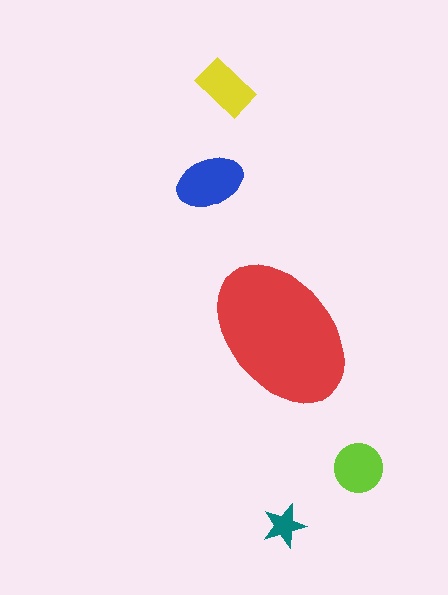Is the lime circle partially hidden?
No, the lime circle is fully visible.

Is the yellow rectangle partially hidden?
No, the yellow rectangle is fully visible.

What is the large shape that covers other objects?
A red ellipse.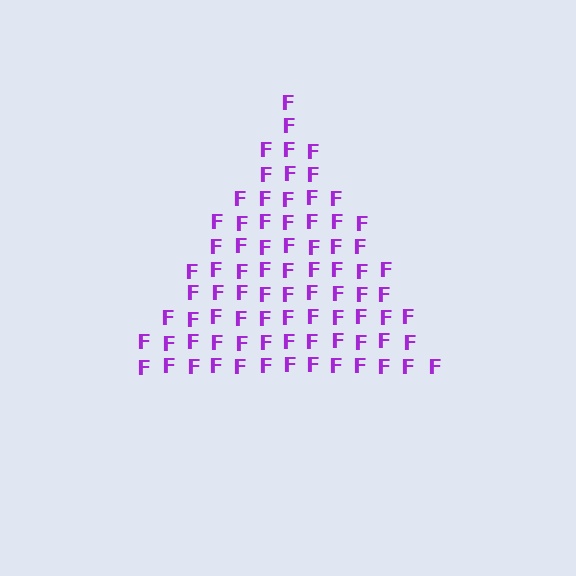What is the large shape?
The large shape is a triangle.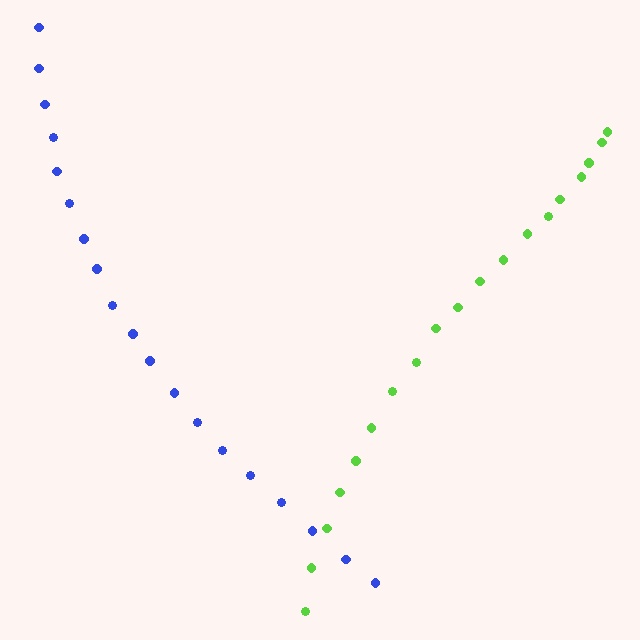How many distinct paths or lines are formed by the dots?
There are 2 distinct paths.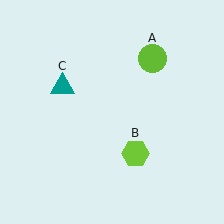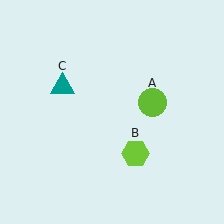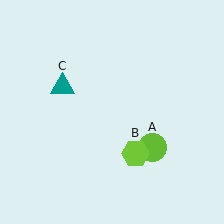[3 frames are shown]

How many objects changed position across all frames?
1 object changed position: lime circle (object A).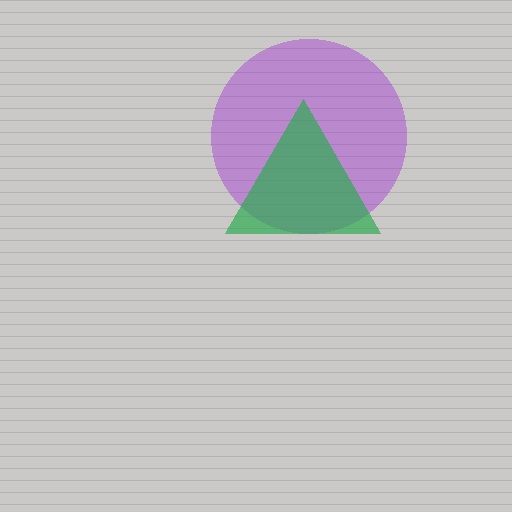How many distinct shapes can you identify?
There are 2 distinct shapes: a purple circle, a green triangle.